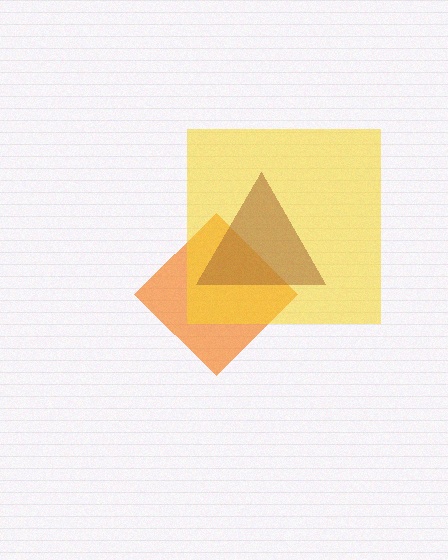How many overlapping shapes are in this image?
There are 3 overlapping shapes in the image.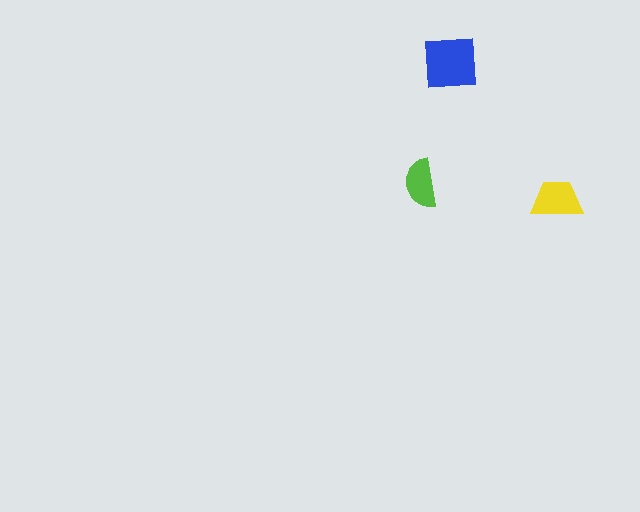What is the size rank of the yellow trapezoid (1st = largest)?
2nd.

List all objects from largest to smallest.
The blue square, the yellow trapezoid, the lime semicircle.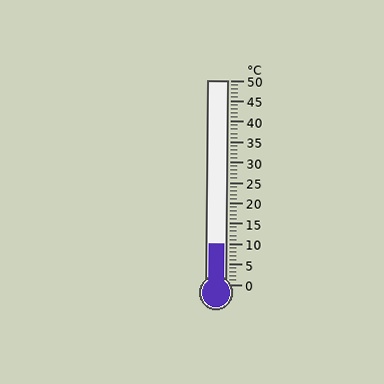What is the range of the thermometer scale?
The thermometer scale ranges from 0°C to 50°C.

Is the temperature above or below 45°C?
The temperature is below 45°C.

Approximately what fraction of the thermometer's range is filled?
The thermometer is filled to approximately 20% of its range.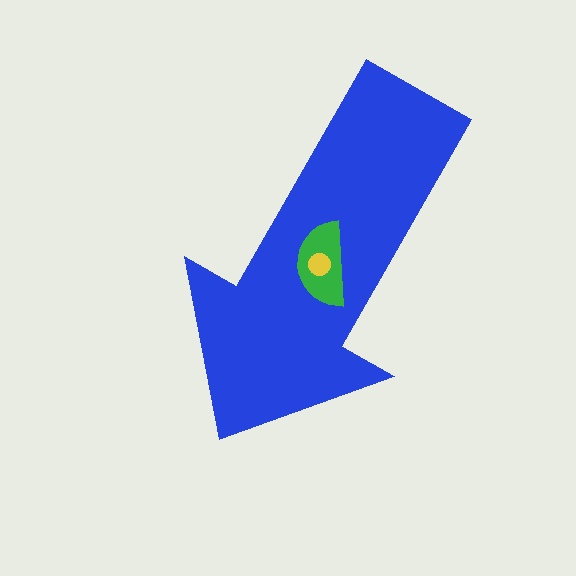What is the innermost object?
The yellow circle.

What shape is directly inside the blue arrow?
The green semicircle.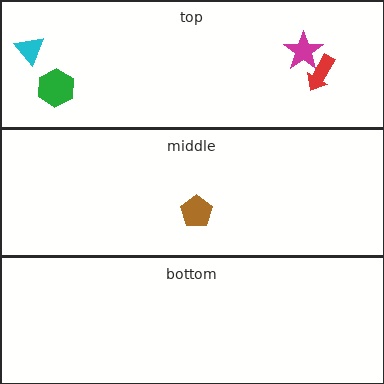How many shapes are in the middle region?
1.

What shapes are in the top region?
The green hexagon, the cyan triangle, the magenta star, the red arrow.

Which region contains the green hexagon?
The top region.